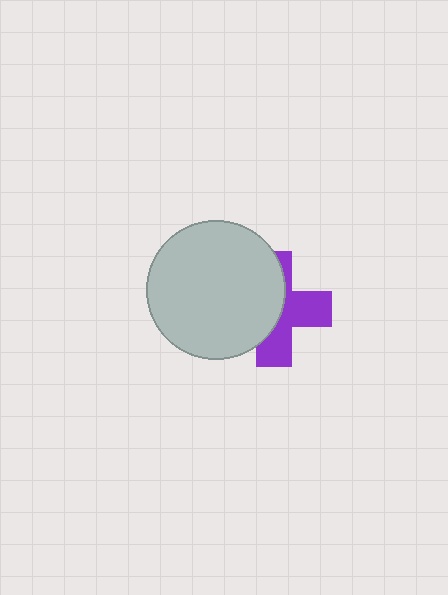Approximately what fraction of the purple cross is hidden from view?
Roughly 52% of the purple cross is hidden behind the light gray circle.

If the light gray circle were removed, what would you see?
You would see the complete purple cross.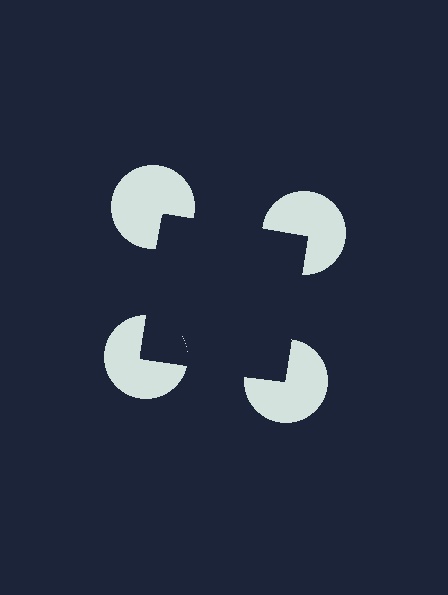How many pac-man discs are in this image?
There are 4 — one at each vertex of the illusory square.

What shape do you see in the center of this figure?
An illusory square — its edges are inferred from the aligned wedge cuts in the pac-man discs, not physically drawn.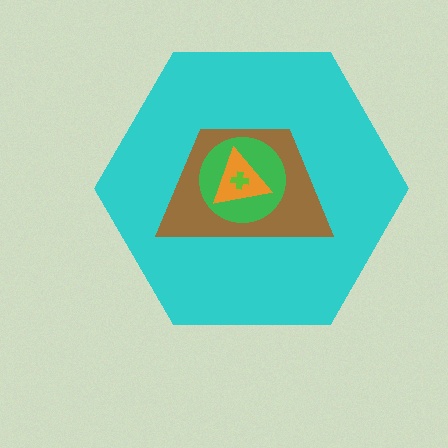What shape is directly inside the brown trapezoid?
The green circle.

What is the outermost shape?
The cyan hexagon.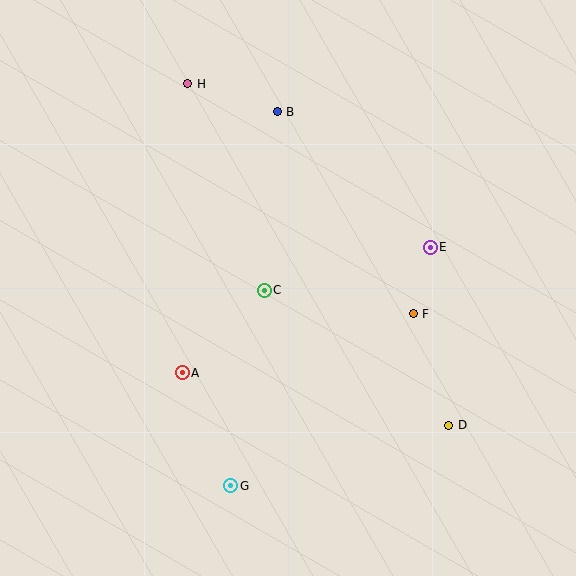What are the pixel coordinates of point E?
Point E is at (430, 247).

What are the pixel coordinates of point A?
Point A is at (182, 373).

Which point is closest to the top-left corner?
Point H is closest to the top-left corner.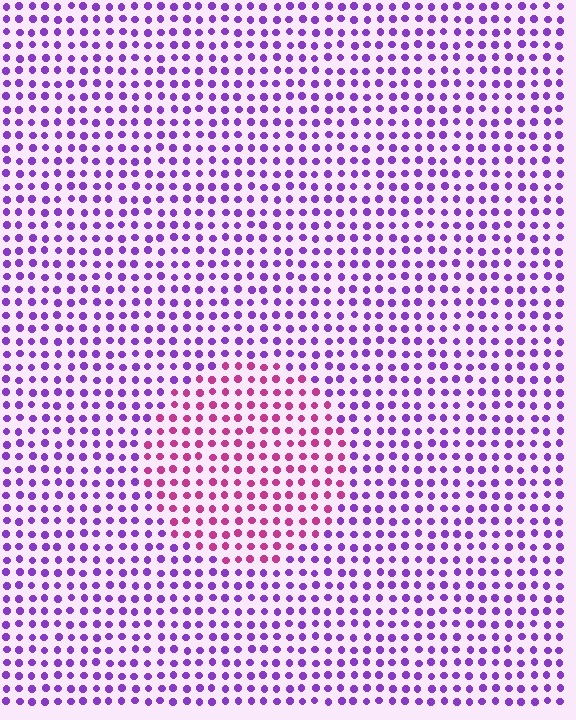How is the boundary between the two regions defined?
The boundary is defined purely by a slight shift in hue (about 49 degrees). Spacing, size, and orientation are identical on both sides.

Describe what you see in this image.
The image is filled with small purple elements in a uniform arrangement. A circle-shaped region is visible where the elements are tinted to a slightly different hue, forming a subtle color boundary.